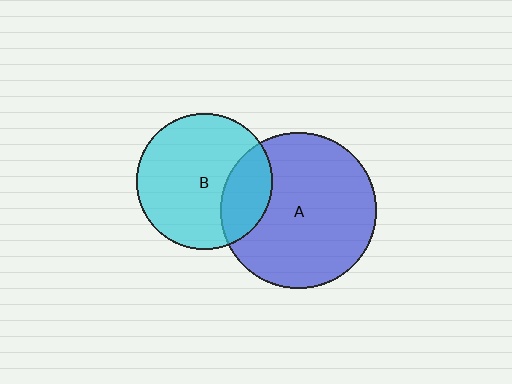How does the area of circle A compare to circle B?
Approximately 1.3 times.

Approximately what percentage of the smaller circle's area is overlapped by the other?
Approximately 25%.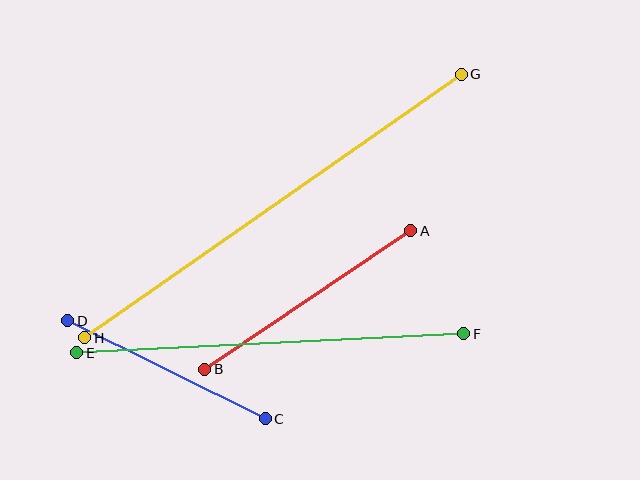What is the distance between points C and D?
The distance is approximately 221 pixels.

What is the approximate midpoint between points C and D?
The midpoint is at approximately (166, 370) pixels.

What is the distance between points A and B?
The distance is approximately 248 pixels.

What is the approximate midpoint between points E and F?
The midpoint is at approximately (270, 343) pixels.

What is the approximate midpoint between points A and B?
The midpoint is at approximately (308, 300) pixels.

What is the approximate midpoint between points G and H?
The midpoint is at approximately (273, 206) pixels.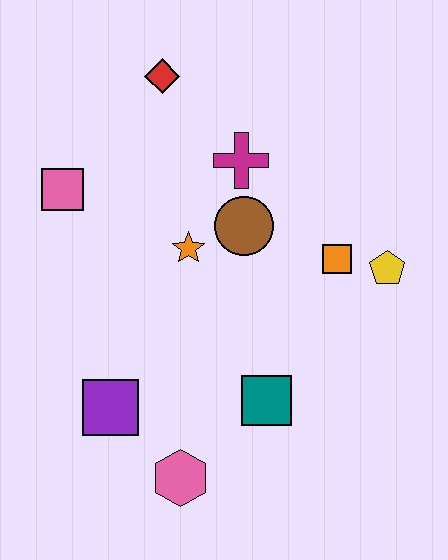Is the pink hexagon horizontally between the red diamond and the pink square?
No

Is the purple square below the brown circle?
Yes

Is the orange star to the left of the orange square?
Yes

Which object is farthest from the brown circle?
The pink hexagon is farthest from the brown circle.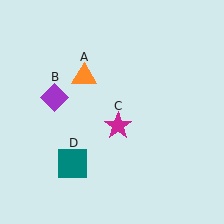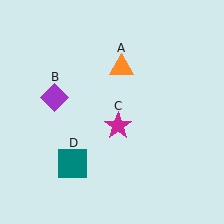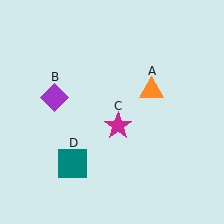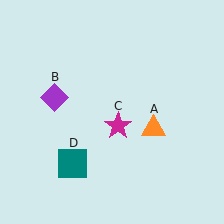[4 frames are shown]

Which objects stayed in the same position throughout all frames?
Purple diamond (object B) and magenta star (object C) and teal square (object D) remained stationary.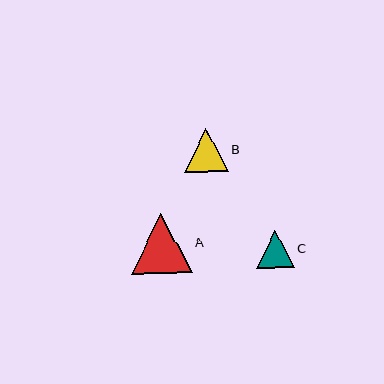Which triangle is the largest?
Triangle A is the largest with a size of approximately 61 pixels.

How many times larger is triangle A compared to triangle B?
Triangle A is approximately 1.4 times the size of triangle B.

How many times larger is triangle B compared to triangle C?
Triangle B is approximately 1.2 times the size of triangle C.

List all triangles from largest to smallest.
From largest to smallest: A, B, C.